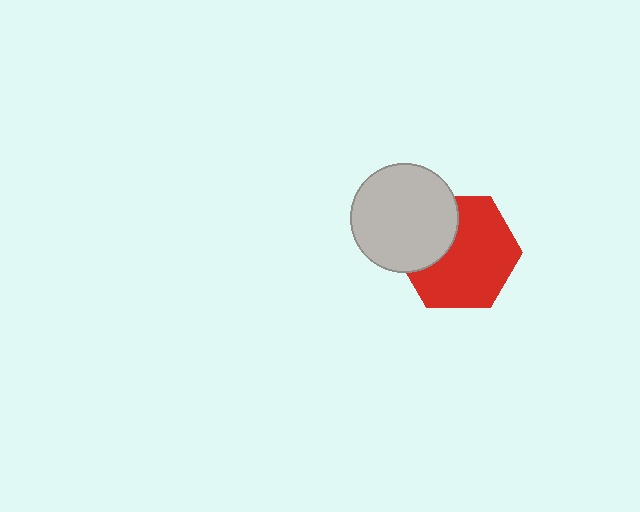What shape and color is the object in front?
The object in front is a light gray circle.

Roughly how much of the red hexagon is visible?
Most of it is visible (roughly 69%).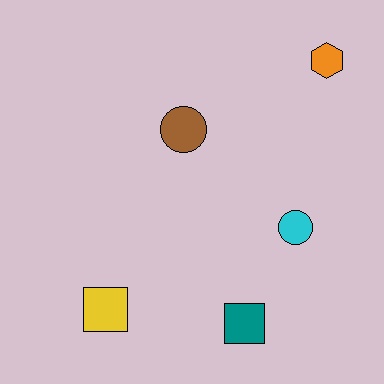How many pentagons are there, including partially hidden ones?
There are no pentagons.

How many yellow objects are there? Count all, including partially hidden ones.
There is 1 yellow object.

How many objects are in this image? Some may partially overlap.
There are 5 objects.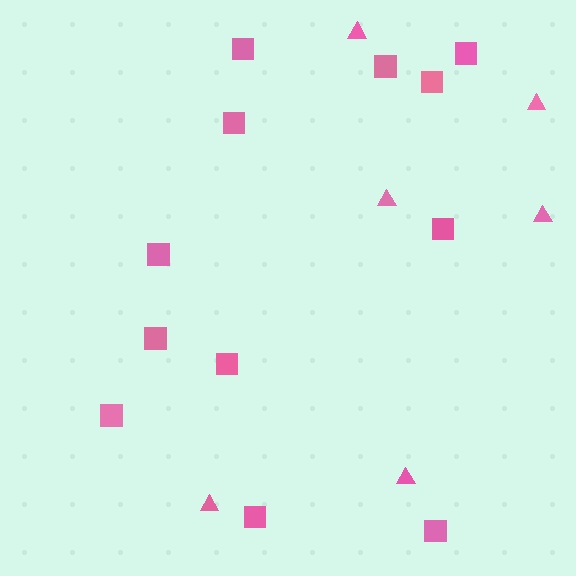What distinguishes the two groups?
There are 2 groups: one group of squares (12) and one group of triangles (6).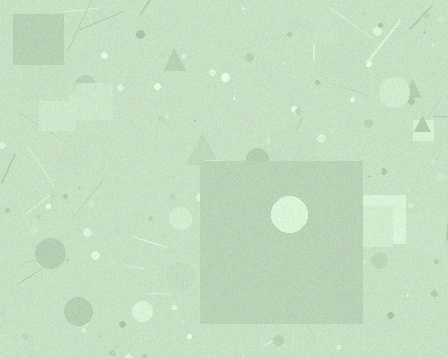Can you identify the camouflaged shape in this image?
The camouflaged shape is a square.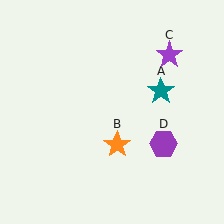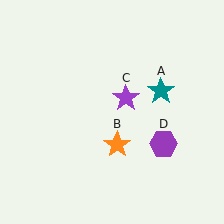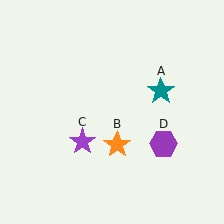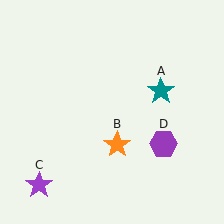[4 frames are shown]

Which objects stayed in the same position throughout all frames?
Teal star (object A) and orange star (object B) and purple hexagon (object D) remained stationary.